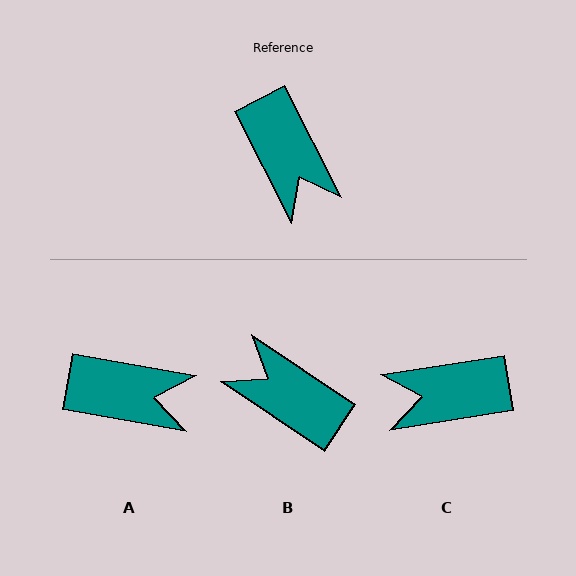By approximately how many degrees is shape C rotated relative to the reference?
Approximately 108 degrees clockwise.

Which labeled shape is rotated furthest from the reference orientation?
B, about 151 degrees away.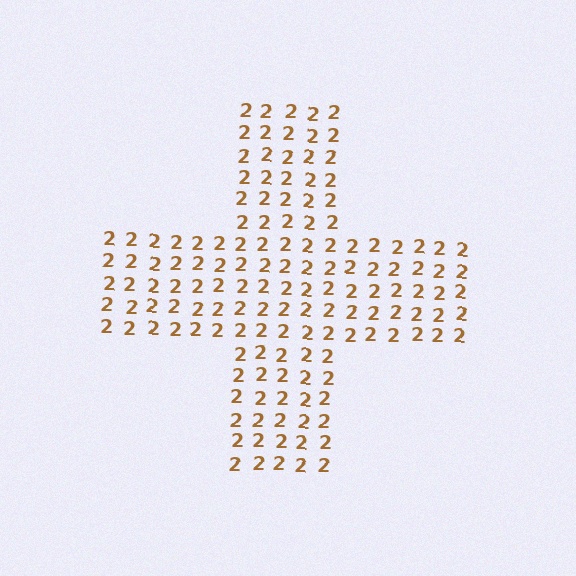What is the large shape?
The large shape is a cross.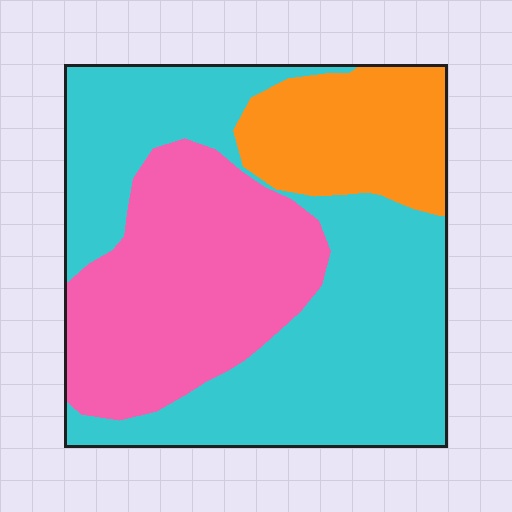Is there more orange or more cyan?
Cyan.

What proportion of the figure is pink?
Pink covers around 35% of the figure.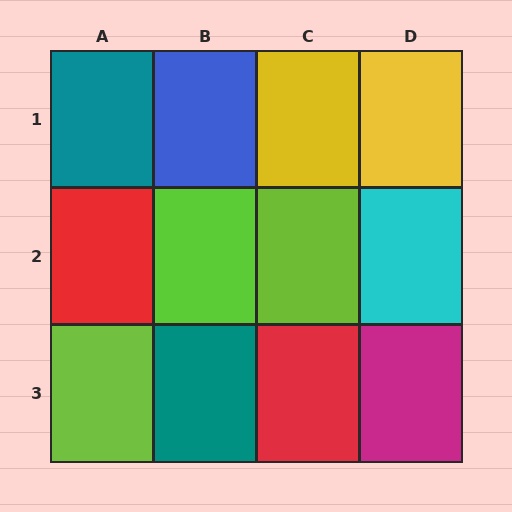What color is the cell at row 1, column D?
Yellow.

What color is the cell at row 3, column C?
Red.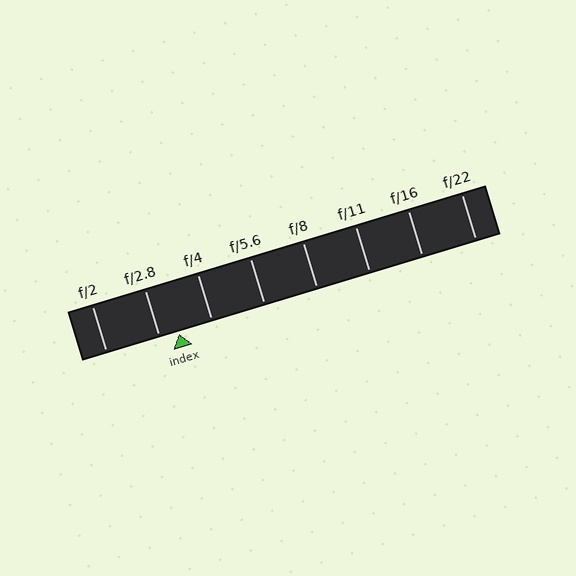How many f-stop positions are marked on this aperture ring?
There are 8 f-stop positions marked.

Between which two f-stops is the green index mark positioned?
The index mark is between f/2.8 and f/4.